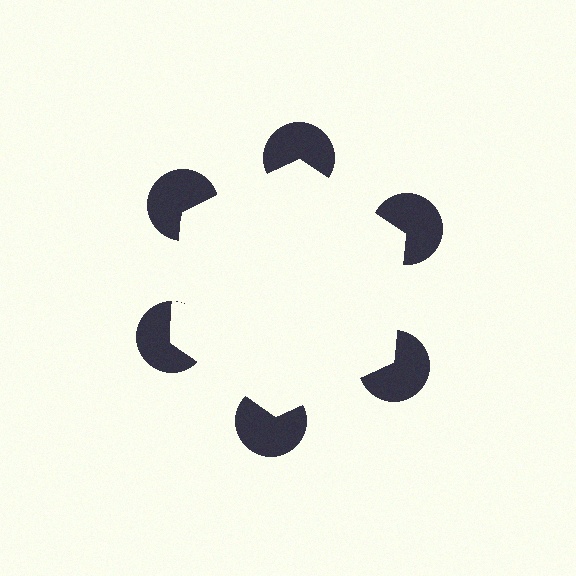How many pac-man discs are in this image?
There are 6 — one at each vertex of the illusory hexagon.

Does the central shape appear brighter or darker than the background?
It typically appears slightly brighter than the background, even though no actual brightness change is drawn.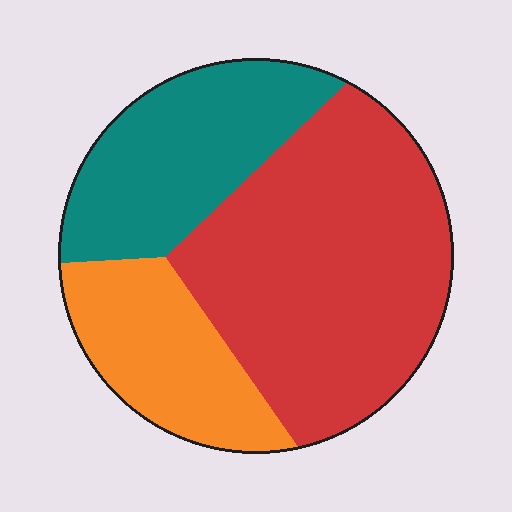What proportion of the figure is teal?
Teal covers 27% of the figure.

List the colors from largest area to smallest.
From largest to smallest: red, teal, orange.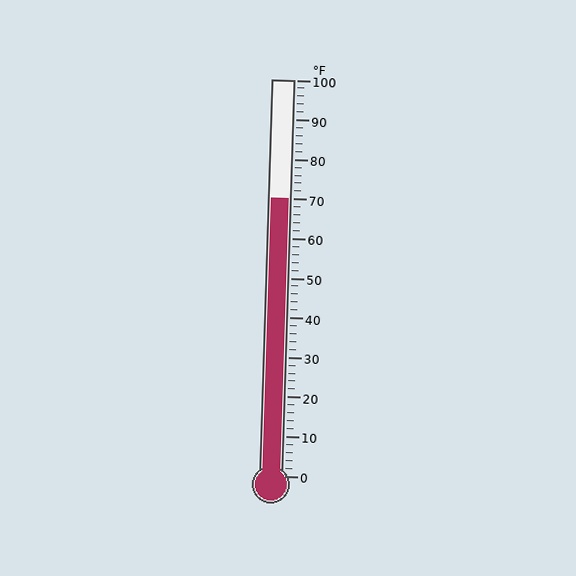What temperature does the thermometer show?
The thermometer shows approximately 70°F.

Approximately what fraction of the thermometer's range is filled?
The thermometer is filled to approximately 70% of its range.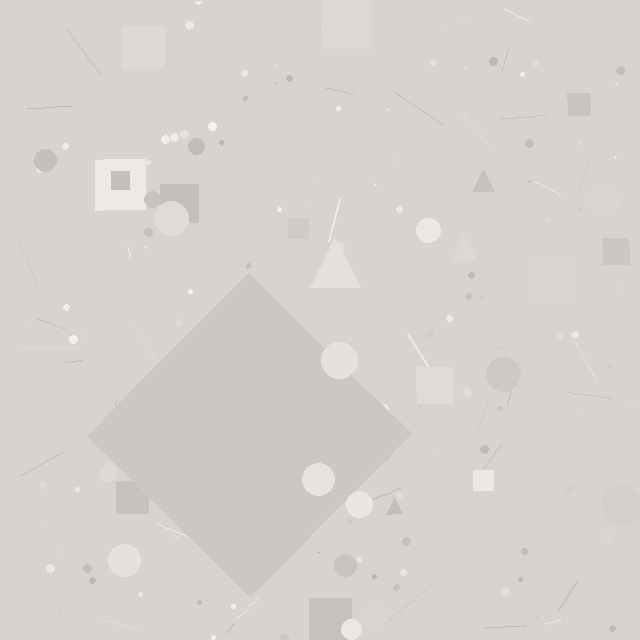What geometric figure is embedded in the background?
A diamond is embedded in the background.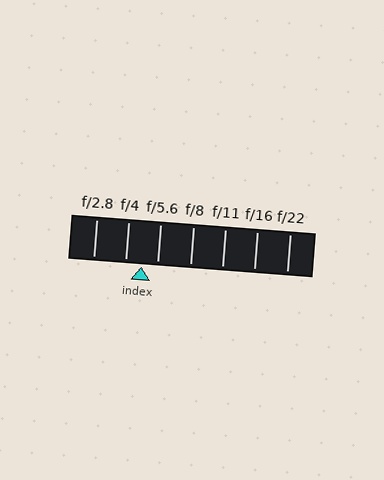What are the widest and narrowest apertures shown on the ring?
The widest aperture shown is f/2.8 and the narrowest is f/22.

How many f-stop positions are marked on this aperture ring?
There are 7 f-stop positions marked.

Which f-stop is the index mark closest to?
The index mark is closest to f/5.6.